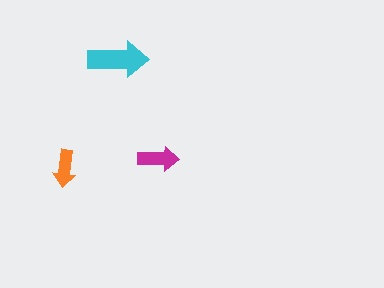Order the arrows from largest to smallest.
the cyan one, the magenta one, the orange one.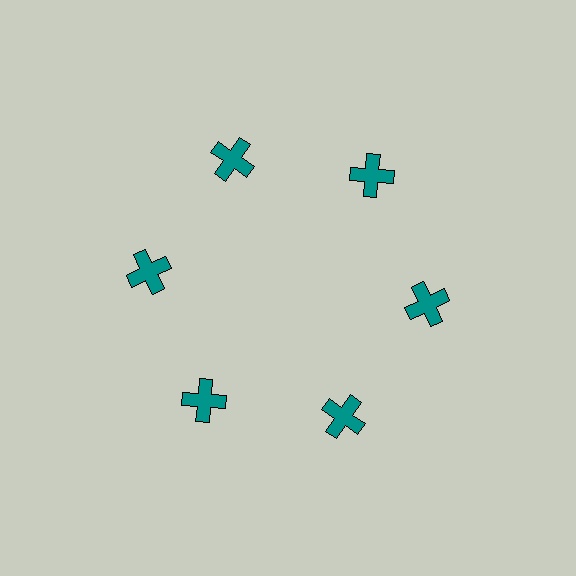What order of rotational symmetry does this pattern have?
This pattern has 6-fold rotational symmetry.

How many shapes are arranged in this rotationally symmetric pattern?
There are 6 shapes, arranged in 6 groups of 1.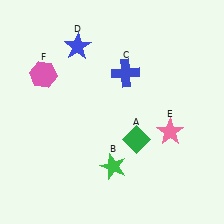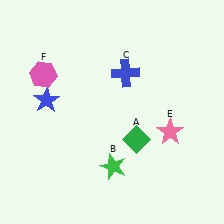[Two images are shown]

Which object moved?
The blue star (D) moved down.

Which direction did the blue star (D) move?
The blue star (D) moved down.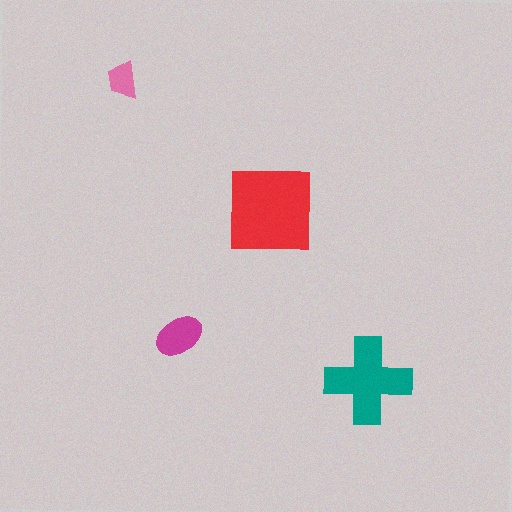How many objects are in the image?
There are 4 objects in the image.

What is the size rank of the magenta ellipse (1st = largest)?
3rd.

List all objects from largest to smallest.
The red square, the teal cross, the magenta ellipse, the pink trapezoid.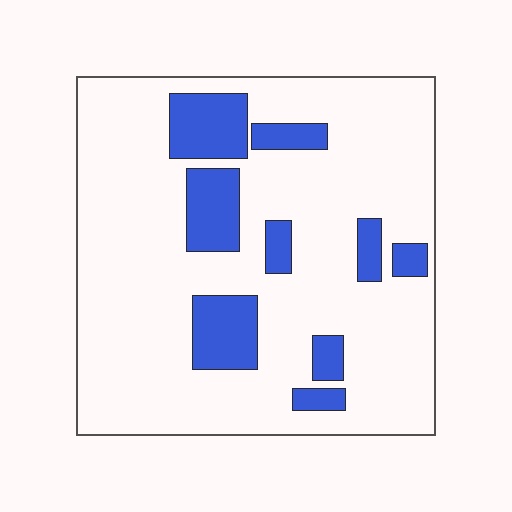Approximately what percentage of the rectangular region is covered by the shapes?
Approximately 20%.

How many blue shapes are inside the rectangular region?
9.